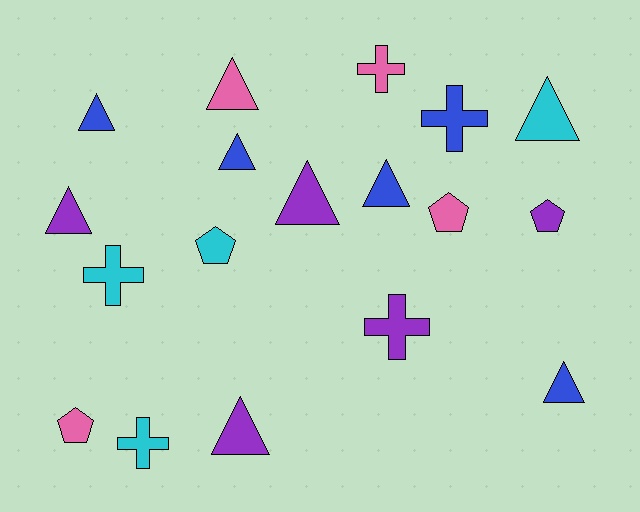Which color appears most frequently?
Purple, with 5 objects.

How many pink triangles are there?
There is 1 pink triangle.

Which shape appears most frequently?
Triangle, with 9 objects.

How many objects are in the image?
There are 18 objects.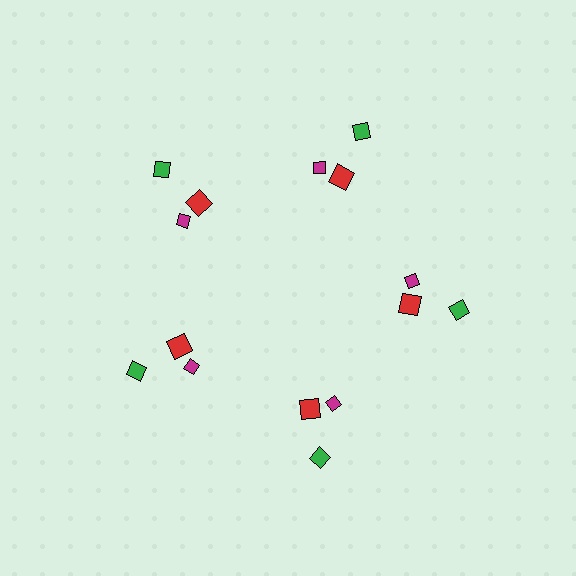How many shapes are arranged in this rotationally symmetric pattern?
There are 15 shapes, arranged in 5 groups of 3.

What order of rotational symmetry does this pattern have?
This pattern has 5-fold rotational symmetry.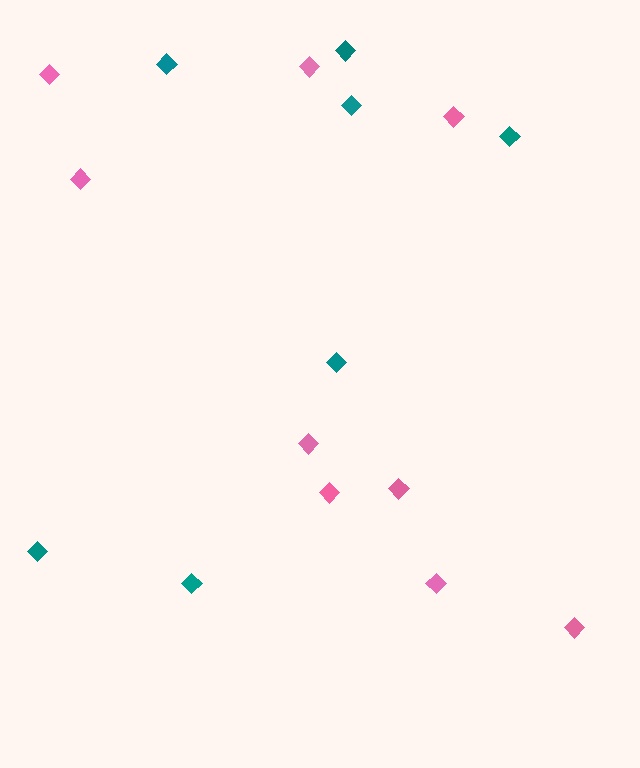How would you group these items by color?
There are 2 groups: one group of pink diamonds (9) and one group of teal diamonds (7).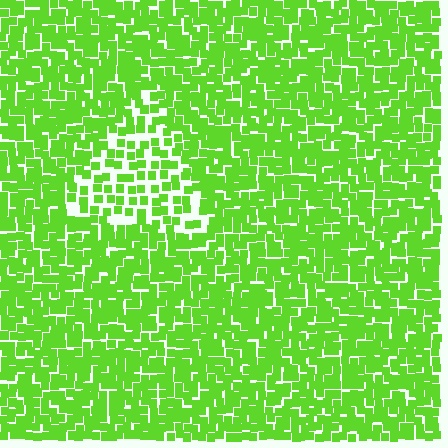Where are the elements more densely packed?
The elements are more densely packed outside the triangle boundary.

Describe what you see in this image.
The image contains small lime elements arranged at two different densities. A triangle-shaped region is visible where the elements are less densely packed than the surrounding area.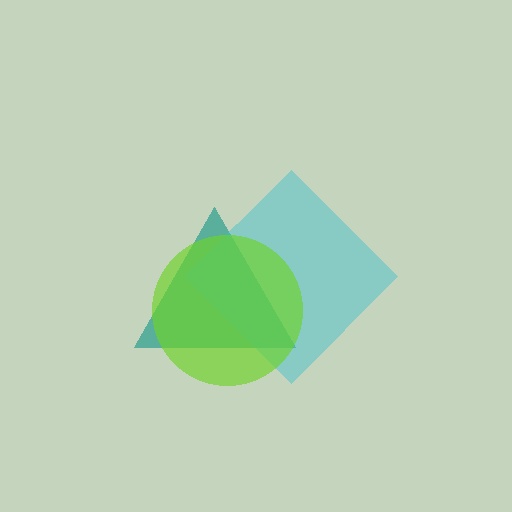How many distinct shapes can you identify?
There are 3 distinct shapes: a teal triangle, a cyan diamond, a lime circle.